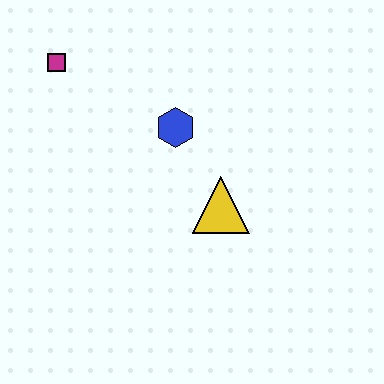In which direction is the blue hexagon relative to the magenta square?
The blue hexagon is to the right of the magenta square.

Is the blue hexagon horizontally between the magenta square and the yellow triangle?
Yes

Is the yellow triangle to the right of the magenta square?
Yes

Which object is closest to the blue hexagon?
The yellow triangle is closest to the blue hexagon.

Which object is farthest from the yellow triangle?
The magenta square is farthest from the yellow triangle.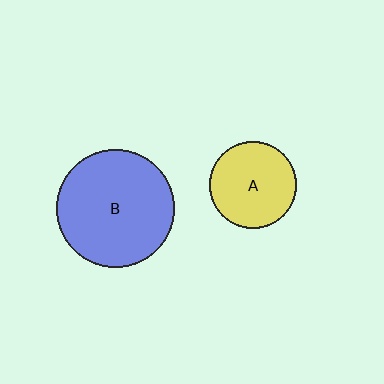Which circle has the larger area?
Circle B (blue).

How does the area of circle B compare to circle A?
Approximately 1.8 times.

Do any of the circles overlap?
No, none of the circles overlap.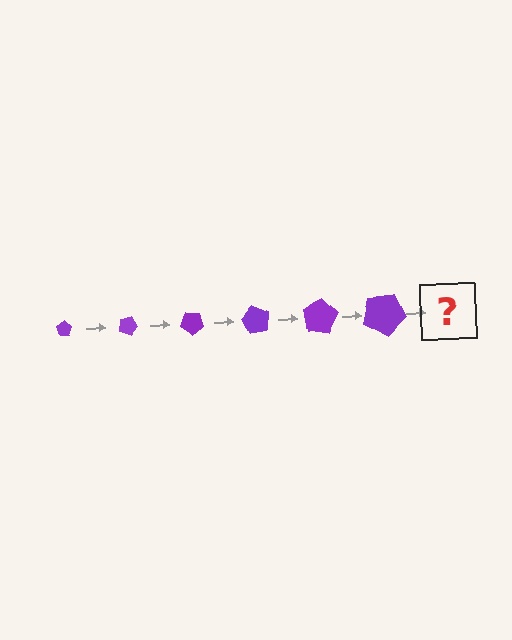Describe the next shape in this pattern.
It should be a pentagon, larger than the previous one and rotated 120 degrees from the start.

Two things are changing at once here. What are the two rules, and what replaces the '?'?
The two rules are that the pentagon grows larger each step and it rotates 20 degrees each step. The '?' should be a pentagon, larger than the previous one and rotated 120 degrees from the start.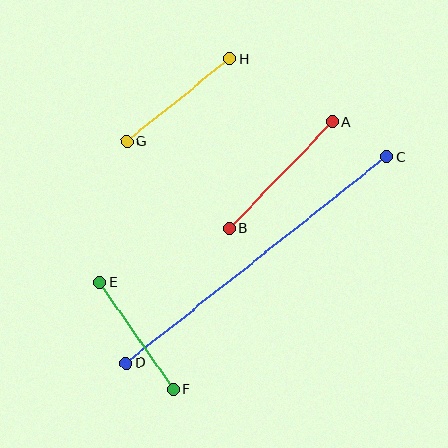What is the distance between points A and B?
The distance is approximately 148 pixels.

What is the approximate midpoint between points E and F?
The midpoint is at approximately (136, 336) pixels.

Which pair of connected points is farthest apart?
Points C and D are farthest apart.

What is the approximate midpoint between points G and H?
The midpoint is at approximately (178, 100) pixels.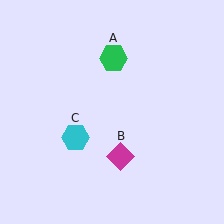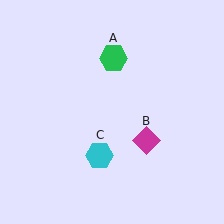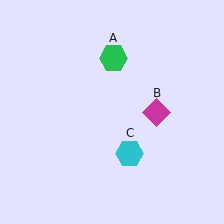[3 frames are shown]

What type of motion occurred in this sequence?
The magenta diamond (object B), cyan hexagon (object C) rotated counterclockwise around the center of the scene.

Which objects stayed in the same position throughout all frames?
Green hexagon (object A) remained stationary.